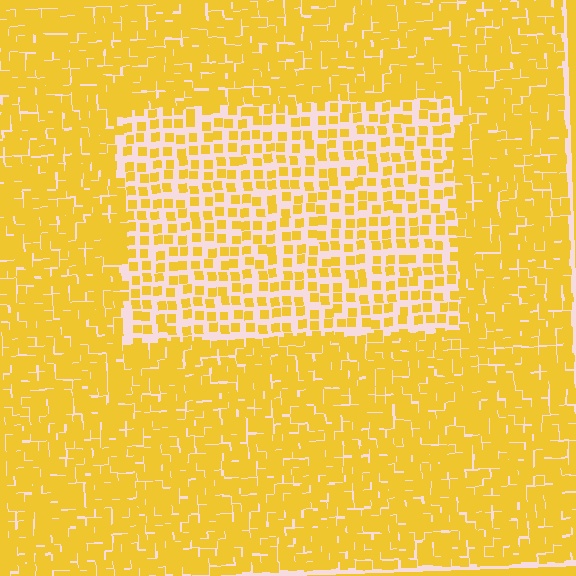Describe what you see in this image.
The image contains small yellow elements arranged at two different densities. A rectangle-shaped region is visible where the elements are less densely packed than the surrounding area.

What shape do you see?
I see a rectangle.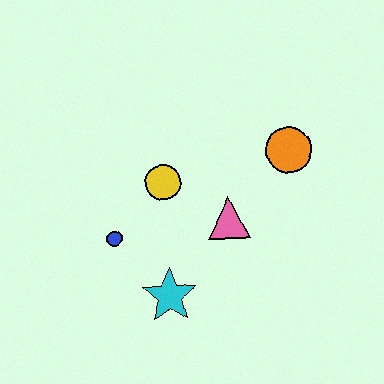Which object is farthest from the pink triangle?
The blue circle is farthest from the pink triangle.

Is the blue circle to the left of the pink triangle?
Yes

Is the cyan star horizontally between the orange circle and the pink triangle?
No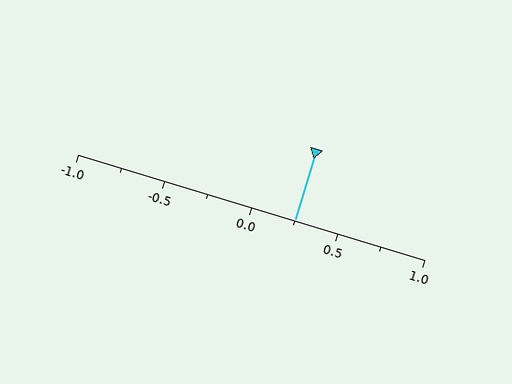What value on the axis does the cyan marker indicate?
The marker indicates approximately 0.25.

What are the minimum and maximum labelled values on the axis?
The axis runs from -1.0 to 1.0.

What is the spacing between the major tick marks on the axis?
The major ticks are spaced 0.5 apart.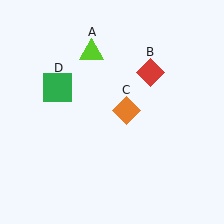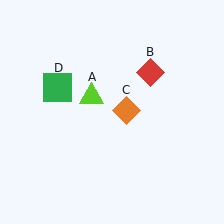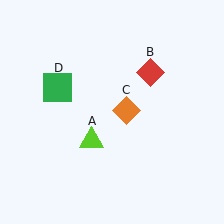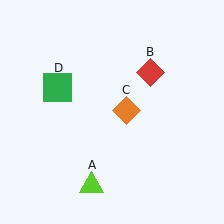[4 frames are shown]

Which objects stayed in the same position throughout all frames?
Red diamond (object B) and orange diamond (object C) and green square (object D) remained stationary.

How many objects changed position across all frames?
1 object changed position: lime triangle (object A).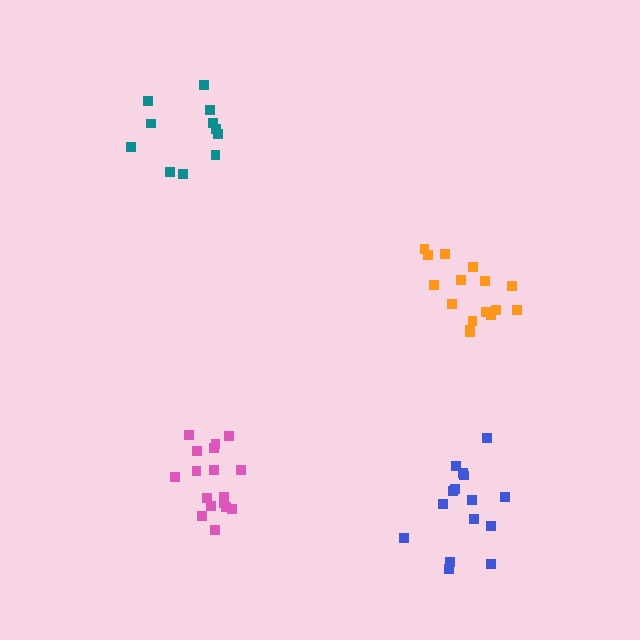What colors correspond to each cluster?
The clusters are colored: pink, blue, orange, teal.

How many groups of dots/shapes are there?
There are 4 groups.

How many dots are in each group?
Group 1: 17 dots, Group 2: 15 dots, Group 3: 16 dots, Group 4: 11 dots (59 total).